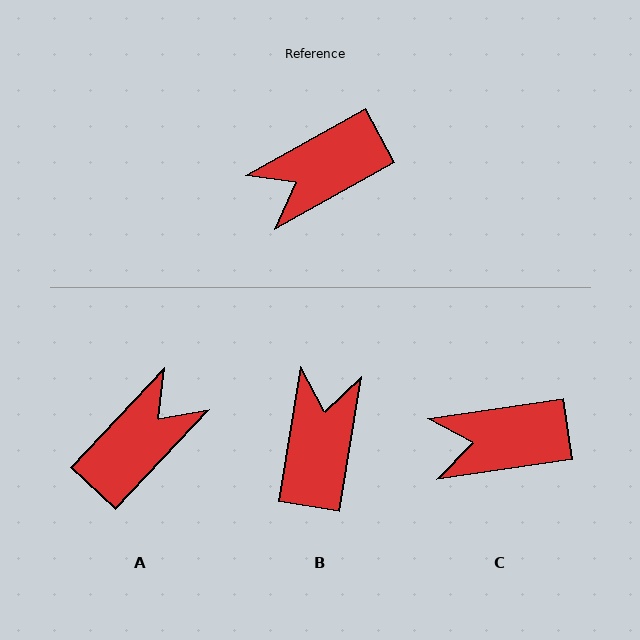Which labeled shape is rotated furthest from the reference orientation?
A, about 162 degrees away.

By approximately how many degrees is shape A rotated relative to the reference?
Approximately 162 degrees clockwise.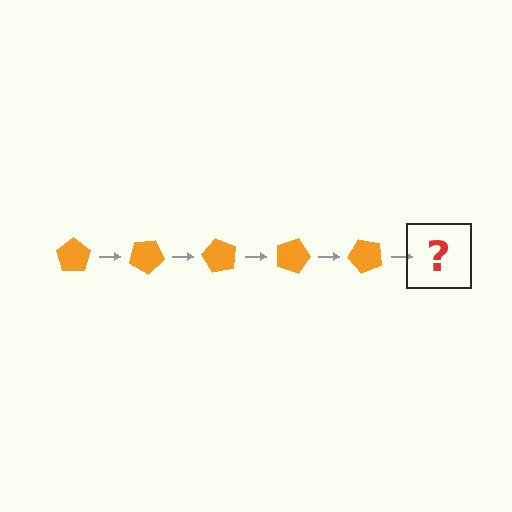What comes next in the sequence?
The next element should be an orange pentagon rotated 150 degrees.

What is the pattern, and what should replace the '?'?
The pattern is that the pentagon rotates 30 degrees each step. The '?' should be an orange pentagon rotated 150 degrees.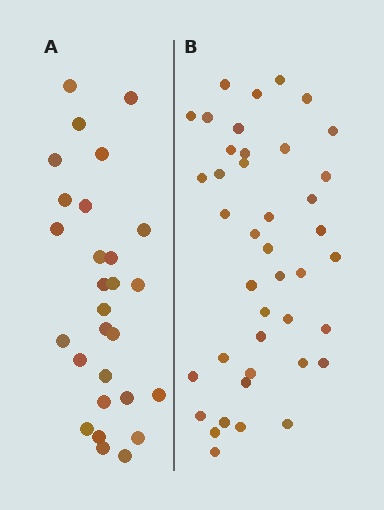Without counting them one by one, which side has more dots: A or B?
Region B (the right region) has more dots.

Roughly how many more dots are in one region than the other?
Region B has approximately 15 more dots than region A.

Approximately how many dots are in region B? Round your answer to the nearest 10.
About 40 dots. (The exact count is 41, which rounds to 40.)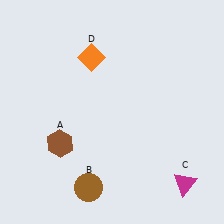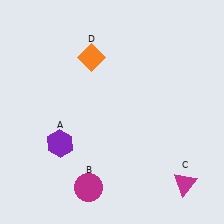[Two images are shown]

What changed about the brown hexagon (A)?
In Image 1, A is brown. In Image 2, it changed to purple.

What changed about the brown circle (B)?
In Image 1, B is brown. In Image 2, it changed to magenta.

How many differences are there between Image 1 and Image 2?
There are 2 differences between the two images.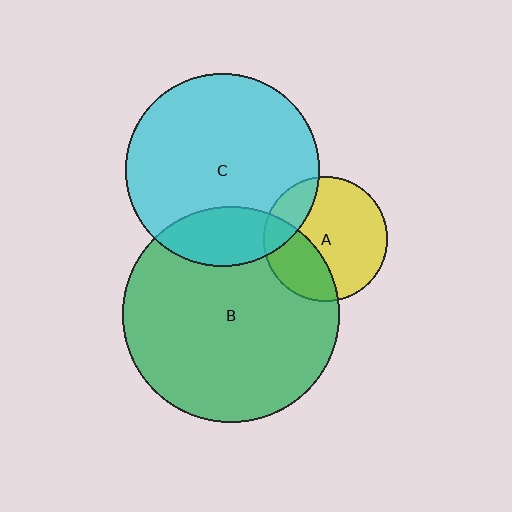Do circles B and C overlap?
Yes.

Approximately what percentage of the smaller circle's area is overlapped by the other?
Approximately 20%.